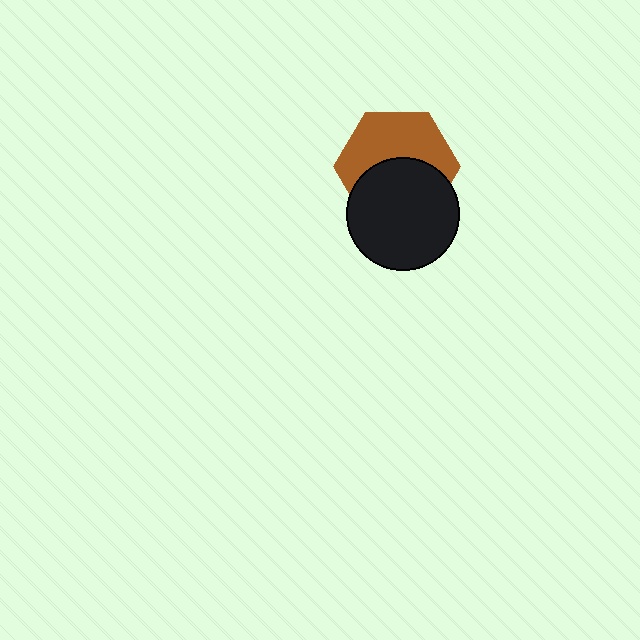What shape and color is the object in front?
The object in front is a black circle.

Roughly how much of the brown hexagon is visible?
About half of it is visible (roughly 53%).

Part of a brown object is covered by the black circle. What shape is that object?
It is a hexagon.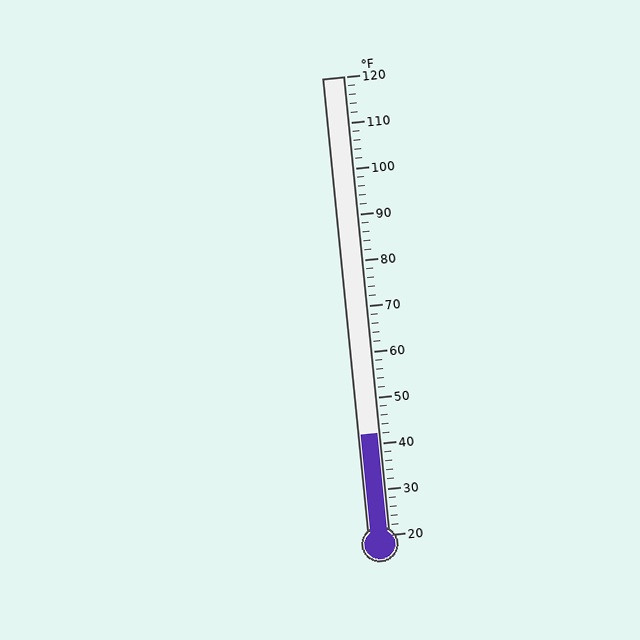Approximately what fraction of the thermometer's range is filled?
The thermometer is filled to approximately 20% of its range.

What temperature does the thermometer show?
The thermometer shows approximately 42°F.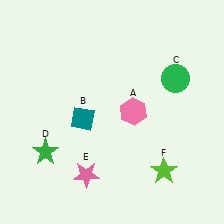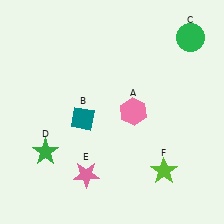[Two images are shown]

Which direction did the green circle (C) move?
The green circle (C) moved up.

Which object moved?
The green circle (C) moved up.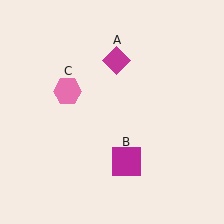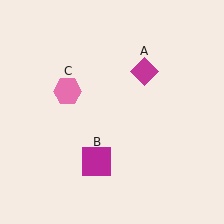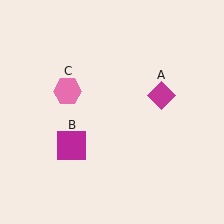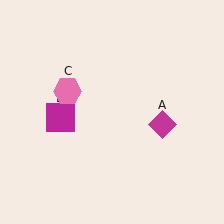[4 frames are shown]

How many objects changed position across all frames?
2 objects changed position: magenta diamond (object A), magenta square (object B).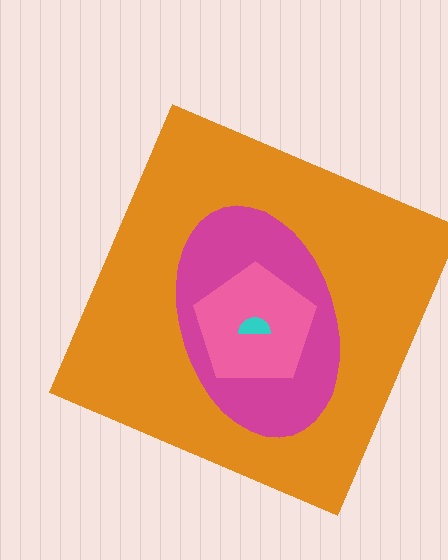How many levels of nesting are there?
4.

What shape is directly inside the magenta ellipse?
The pink pentagon.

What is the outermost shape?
The orange square.